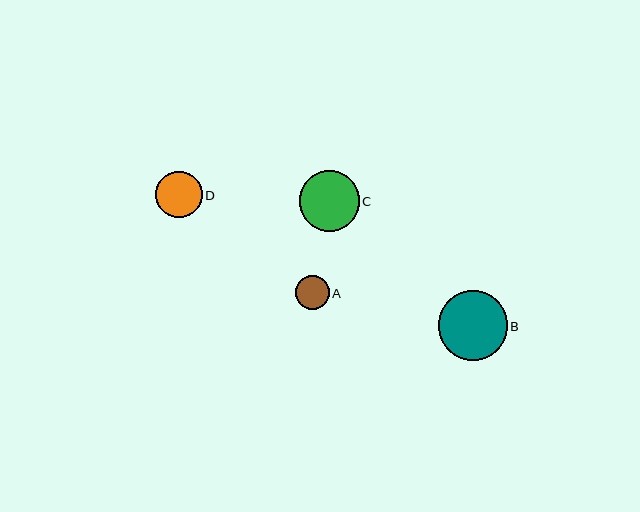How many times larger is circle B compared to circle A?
Circle B is approximately 2.0 times the size of circle A.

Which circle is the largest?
Circle B is the largest with a size of approximately 69 pixels.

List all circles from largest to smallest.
From largest to smallest: B, C, D, A.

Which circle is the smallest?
Circle A is the smallest with a size of approximately 34 pixels.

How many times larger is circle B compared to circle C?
Circle B is approximately 1.2 times the size of circle C.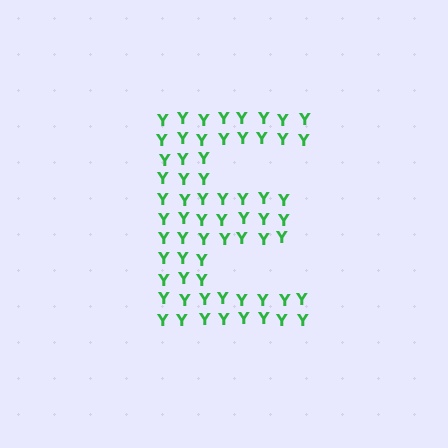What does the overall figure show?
The overall figure shows the letter E.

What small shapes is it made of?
It is made of small letter Y's.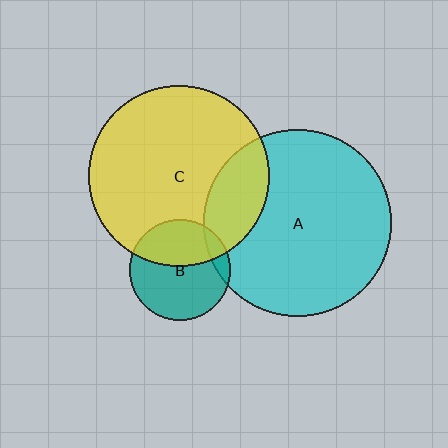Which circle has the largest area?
Circle A (cyan).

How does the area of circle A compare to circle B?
Approximately 3.4 times.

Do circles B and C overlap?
Yes.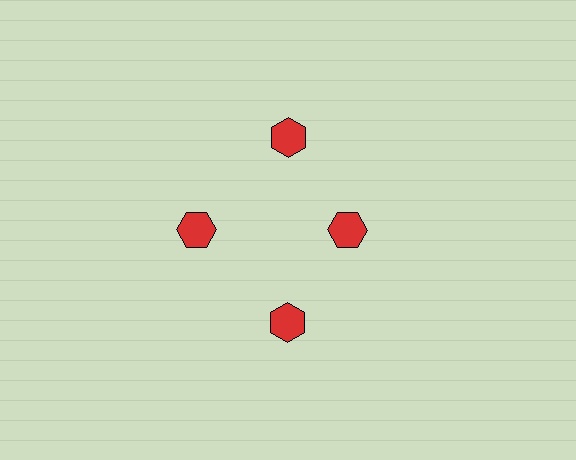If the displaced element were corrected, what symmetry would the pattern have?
It would have 4-fold rotational symmetry — the pattern would map onto itself every 90 degrees.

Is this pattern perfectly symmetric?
No. The 4 red hexagons are arranged in a ring, but one element near the 3 o'clock position is pulled inward toward the center, breaking the 4-fold rotational symmetry.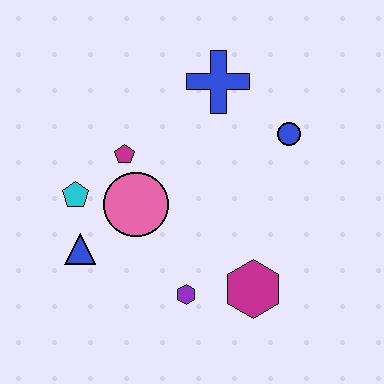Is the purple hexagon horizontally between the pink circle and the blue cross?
Yes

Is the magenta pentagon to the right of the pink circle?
No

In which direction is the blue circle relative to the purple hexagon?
The blue circle is above the purple hexagon.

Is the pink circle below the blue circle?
Yes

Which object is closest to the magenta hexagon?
The purple hexagon is closest to the magenta hexagon.